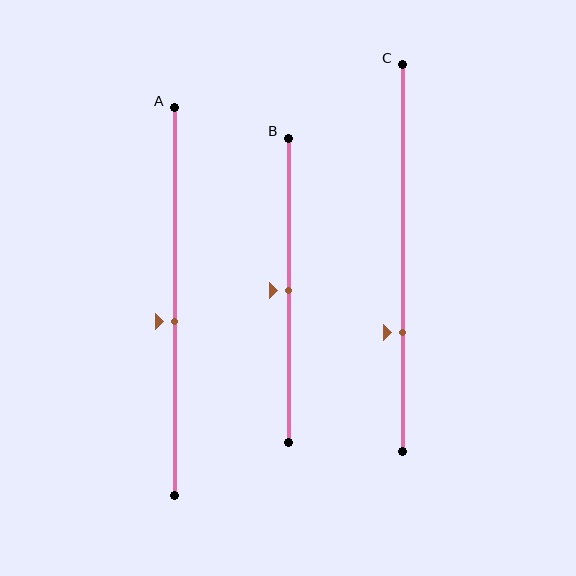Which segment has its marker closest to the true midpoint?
Segment B has its marker closest to the true midpoint.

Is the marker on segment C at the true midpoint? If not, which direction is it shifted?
No, the marker on segment C is shifted downward by about 19% of the segment length.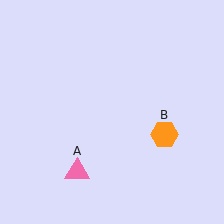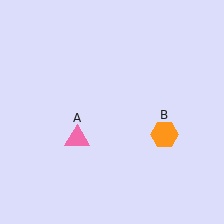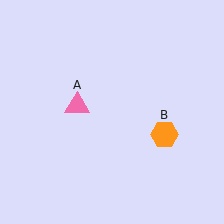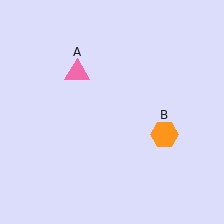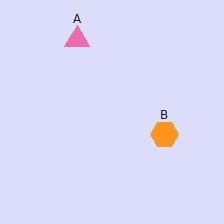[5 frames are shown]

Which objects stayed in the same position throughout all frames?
Orange hexagon (object B) remained stationary.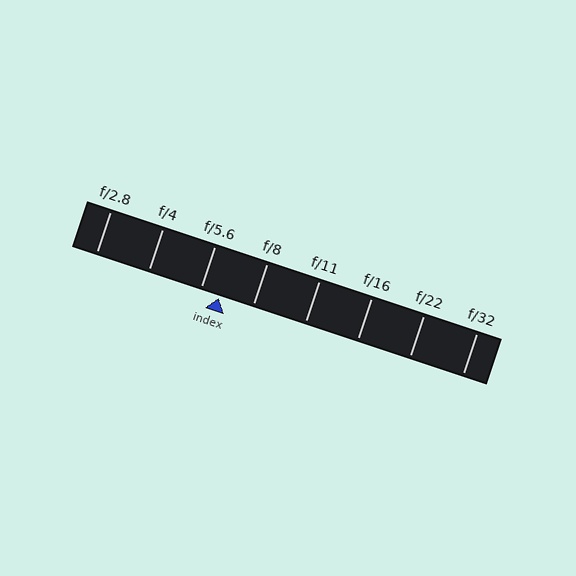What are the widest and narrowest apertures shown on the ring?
The widest aperture shown is f/2.8 and the narrowest is f/32.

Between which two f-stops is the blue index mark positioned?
The index mark is between f/5.6 and f/8.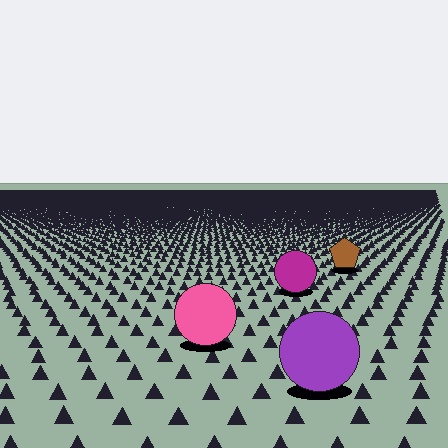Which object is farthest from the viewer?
The brown pentagon is farthest from the viewer. It appears smaller and the ground texture around it is denser.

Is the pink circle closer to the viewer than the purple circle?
No. The purple circle is closer — you can tell from the texture gradient: the ground texture is coarser near it.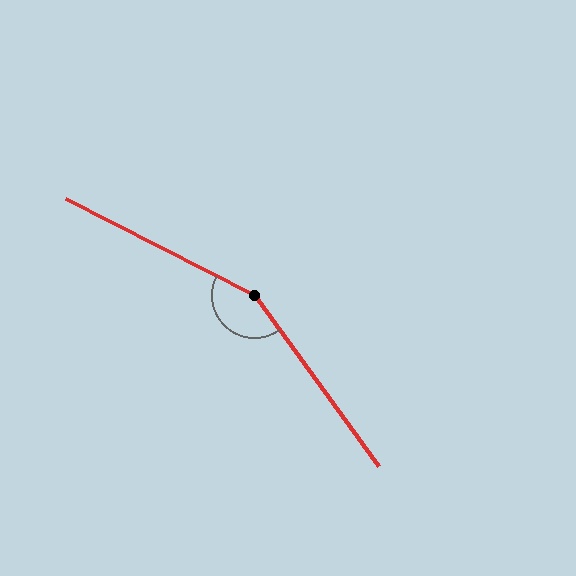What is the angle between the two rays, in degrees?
Approximately 153 degrees.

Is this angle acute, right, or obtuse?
It is obtuse.